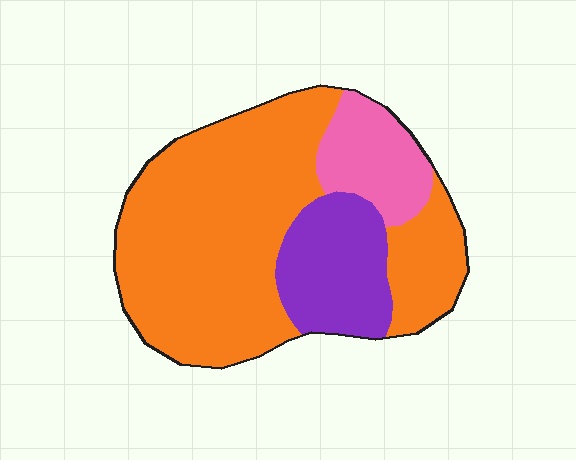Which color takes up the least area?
Pink, at roughly 15%.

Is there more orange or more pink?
Orange.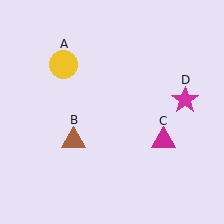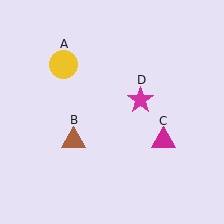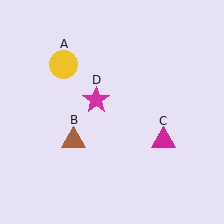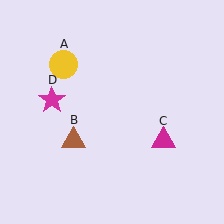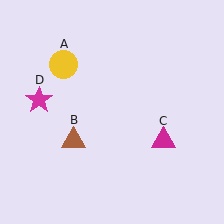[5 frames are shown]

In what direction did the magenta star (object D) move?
The magenta star (object D) moved left.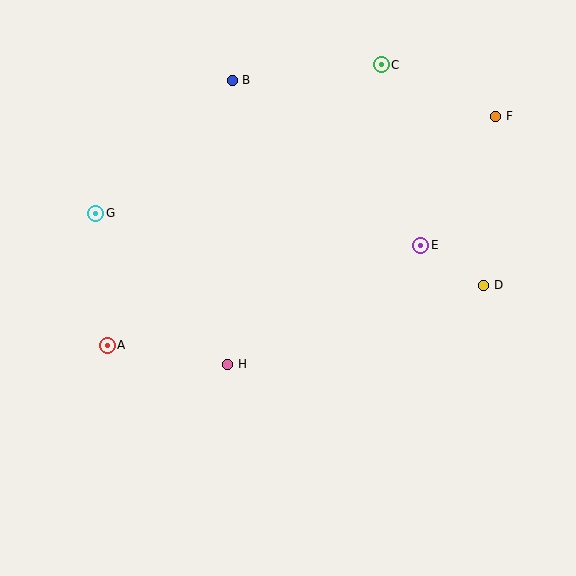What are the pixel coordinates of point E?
Point E is at (421, 245).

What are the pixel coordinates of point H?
Point H is at (228, 364).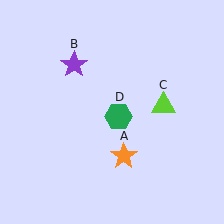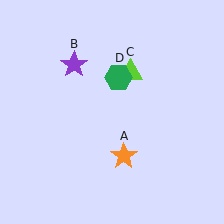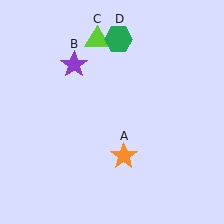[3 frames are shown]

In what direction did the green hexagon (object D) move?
The green hexagon (object D) moved up.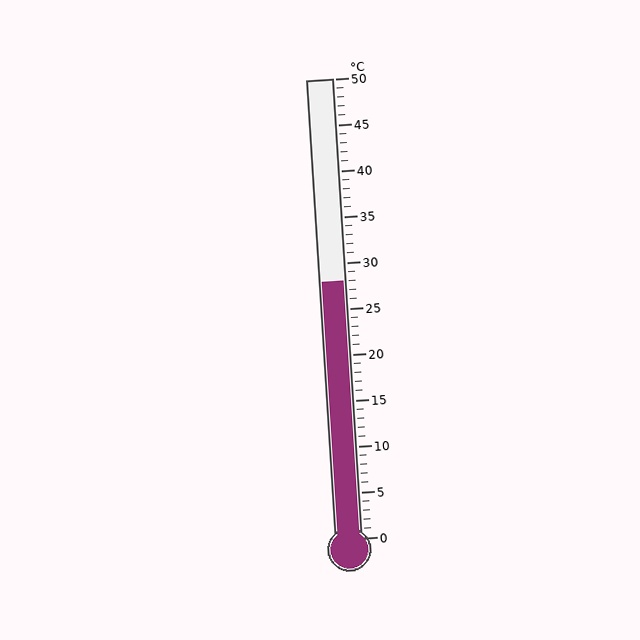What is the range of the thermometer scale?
The thermometer scale ranges from 0°C to 50°C.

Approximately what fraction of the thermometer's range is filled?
The thermometer is filled to approximately 55% of its range.